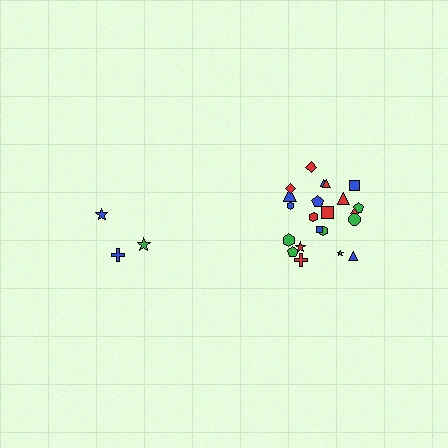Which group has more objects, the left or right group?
The right group.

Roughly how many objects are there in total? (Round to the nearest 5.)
Roughly 25 objects in total.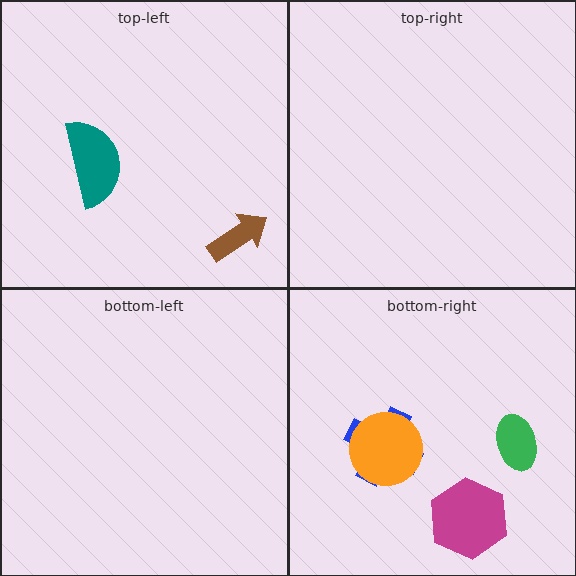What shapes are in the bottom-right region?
The blue cross, the green ellipse, the magenta hexagon, the orange circle.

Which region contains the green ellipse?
The bottom-right region.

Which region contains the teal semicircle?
The top-left region.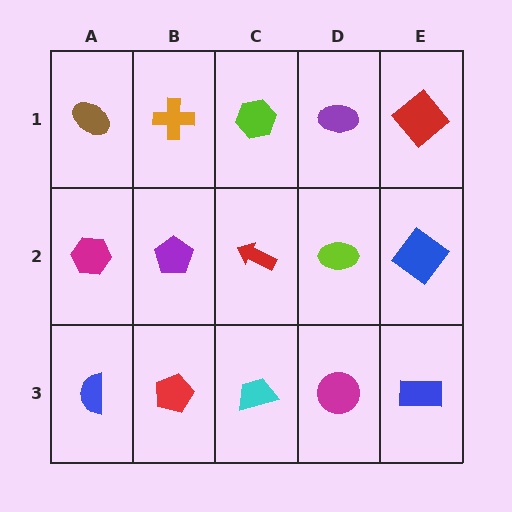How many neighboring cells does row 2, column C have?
4.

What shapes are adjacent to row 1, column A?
A magenta hexagon (row 2, column A), an orange cross (row 1, column B).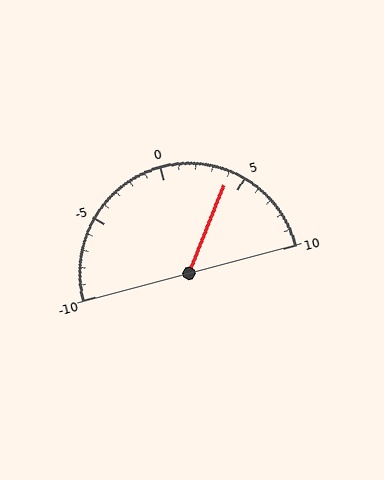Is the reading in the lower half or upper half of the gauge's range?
The reading is in the upper half of the range (-10 to 10).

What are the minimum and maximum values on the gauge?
The gauge ranges from -10 to 10.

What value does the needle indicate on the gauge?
The needle indicates approximately 4.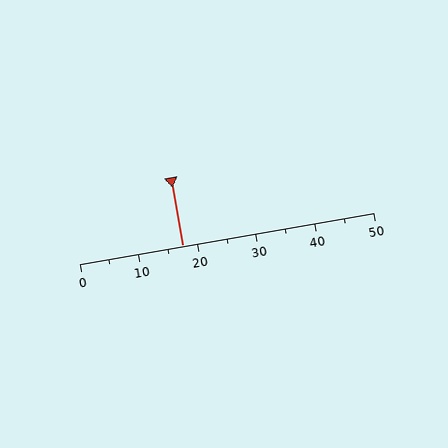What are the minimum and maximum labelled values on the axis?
The axis runs from 0 to 50.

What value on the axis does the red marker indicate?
The marker indicates approximately 17.5.